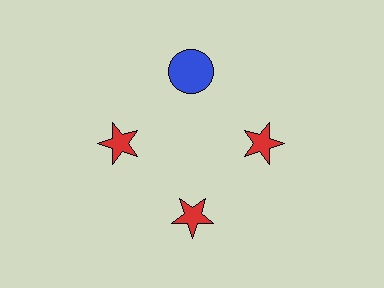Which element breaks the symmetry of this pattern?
The blue circle at roughly the 12 o'clock position breaks the symmetry. All other shapes are red stars.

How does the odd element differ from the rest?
It differs in both color (blue instead of red) and shape (circle instead of star).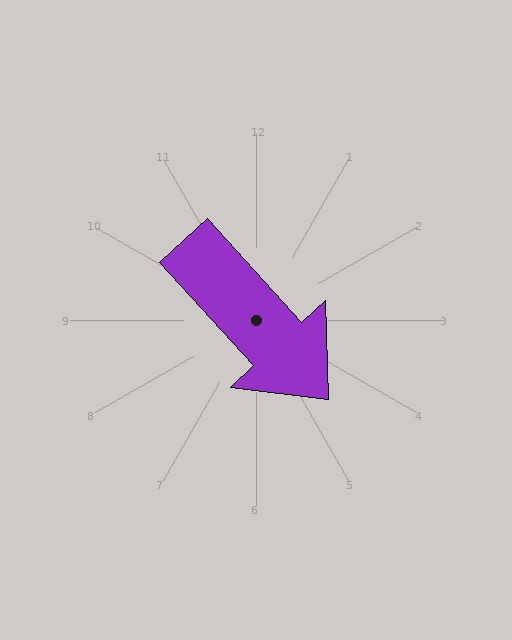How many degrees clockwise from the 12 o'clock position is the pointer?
Approximately 138 degrees.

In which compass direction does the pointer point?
Southeast.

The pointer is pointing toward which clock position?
Roughly 5 o'clock.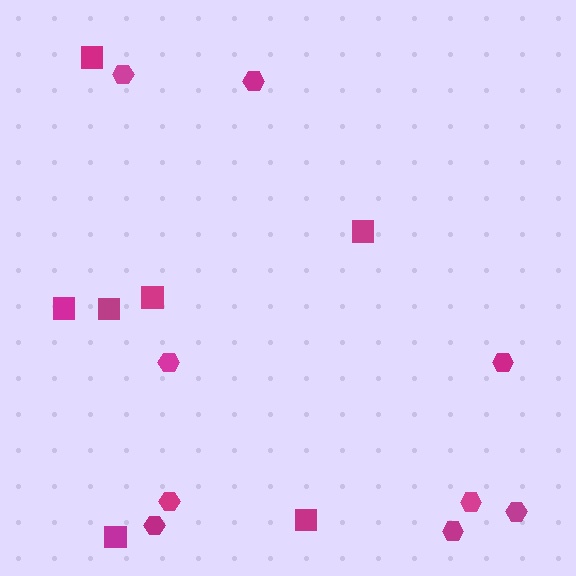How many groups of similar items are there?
There are 2 groups: one group of hexagons (9) and one group of squares (7).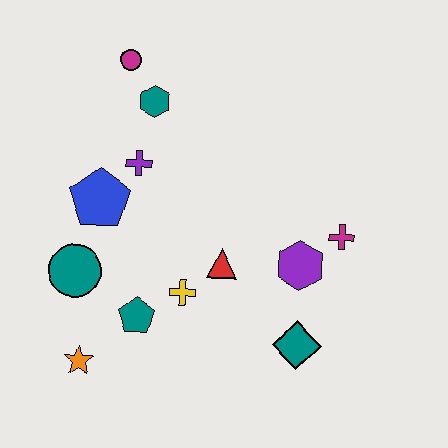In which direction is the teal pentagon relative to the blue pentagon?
The teal pentagon is below the blue pentagon.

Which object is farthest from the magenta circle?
The teal diamond is farthest from the magenta circle.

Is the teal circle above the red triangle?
No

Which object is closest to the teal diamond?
The purple hexagon is closest to the teal diamond.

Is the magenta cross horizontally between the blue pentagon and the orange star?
No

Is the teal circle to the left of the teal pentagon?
Yes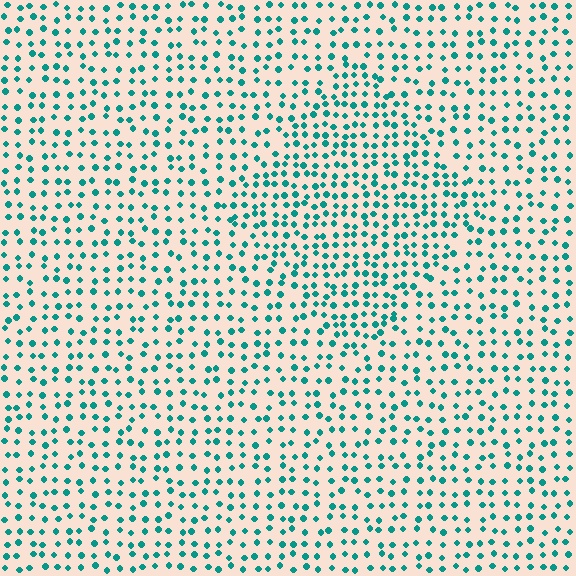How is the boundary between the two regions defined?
The boundary is defined by a change in element density (approximately 1.6x ratio). All elements are the same color, size, and shape.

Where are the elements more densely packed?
The elements are more densely packed inside the diamond boundary.